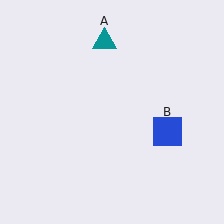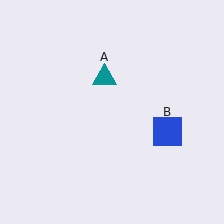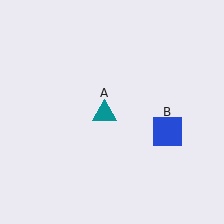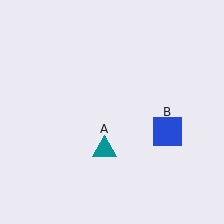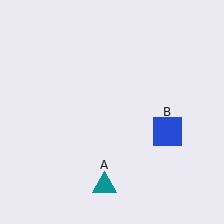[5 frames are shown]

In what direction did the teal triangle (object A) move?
The teal triangle (object A) moved down.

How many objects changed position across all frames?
1 object changed position: teal triangle (object A).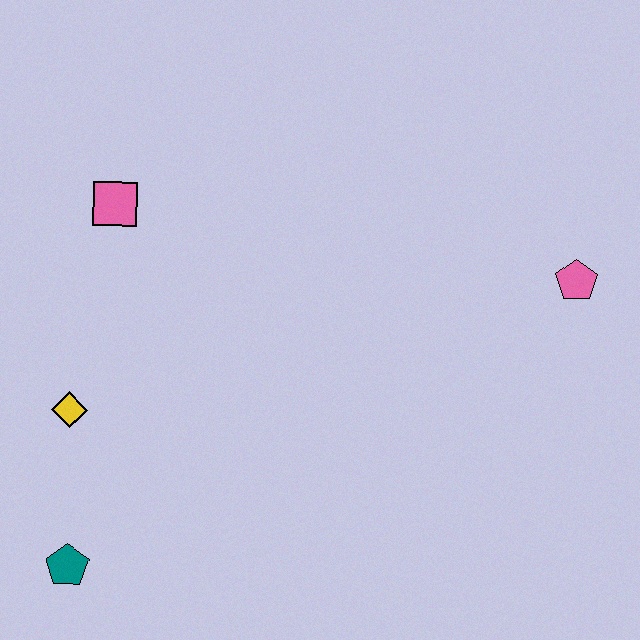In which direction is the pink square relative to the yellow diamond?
The pink square is above the yellow diamond.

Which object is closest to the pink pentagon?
The pink square is closest to the pink pentagon.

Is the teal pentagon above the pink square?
No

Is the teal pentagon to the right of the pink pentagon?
No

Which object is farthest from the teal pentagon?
The pink pentagon is farthest from the teal pentagon.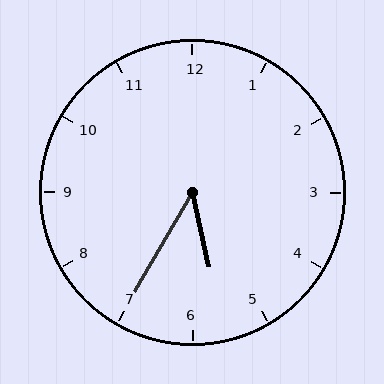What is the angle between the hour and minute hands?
Approximately 42 degrees.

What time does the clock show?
5:35.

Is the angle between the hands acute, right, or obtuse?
It is acute.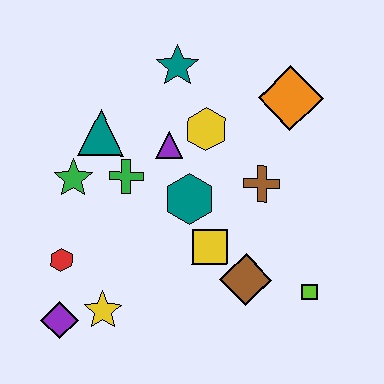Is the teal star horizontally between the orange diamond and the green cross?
Yes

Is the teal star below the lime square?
No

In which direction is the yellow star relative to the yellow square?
The yellow star is to the left of the yellow square.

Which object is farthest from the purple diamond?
The orange diamond is farthest from the purple diamond.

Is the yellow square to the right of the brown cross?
No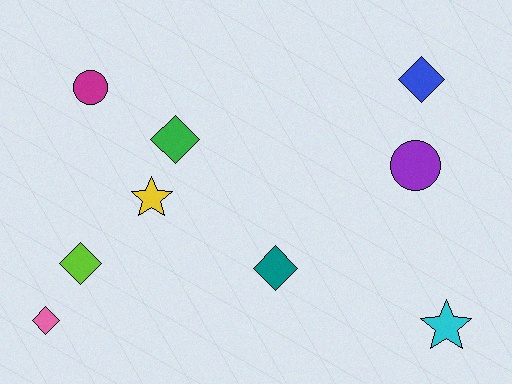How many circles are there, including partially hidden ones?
There are 2 circles.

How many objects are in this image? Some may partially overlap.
There are 9 objects.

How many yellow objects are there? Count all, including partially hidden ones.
There is 1 yellow object.